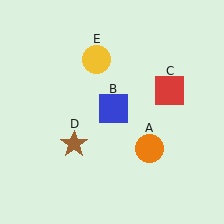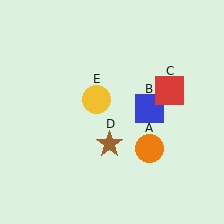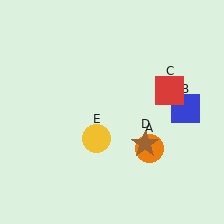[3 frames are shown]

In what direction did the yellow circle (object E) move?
The yellow circle (object E) moved down.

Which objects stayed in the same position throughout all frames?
Orange circle (object A) and red square (object C) remained stationary.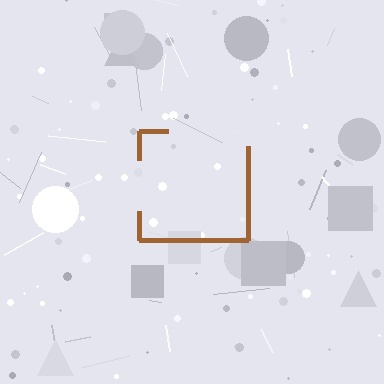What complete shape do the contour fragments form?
The contour fragments form a square.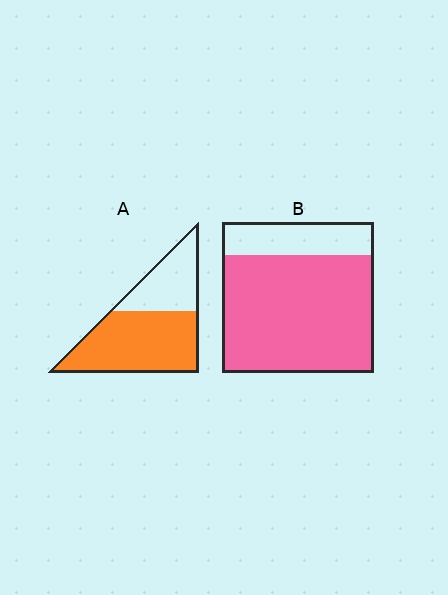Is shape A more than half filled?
Yes.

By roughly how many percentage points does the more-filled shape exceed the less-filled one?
By roughly 15 percentage points (B over A).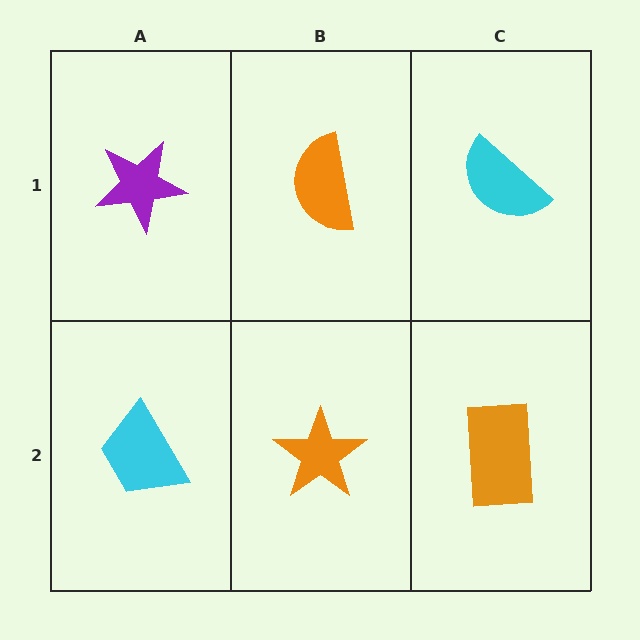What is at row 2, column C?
An orange rectangle.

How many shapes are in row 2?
3 shapes.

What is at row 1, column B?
An orange semicircle.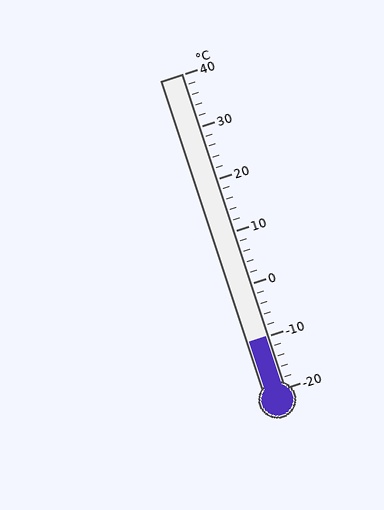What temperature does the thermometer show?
The thermometer shows approximately -10°C.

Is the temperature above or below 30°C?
The temperature is below 30°C.